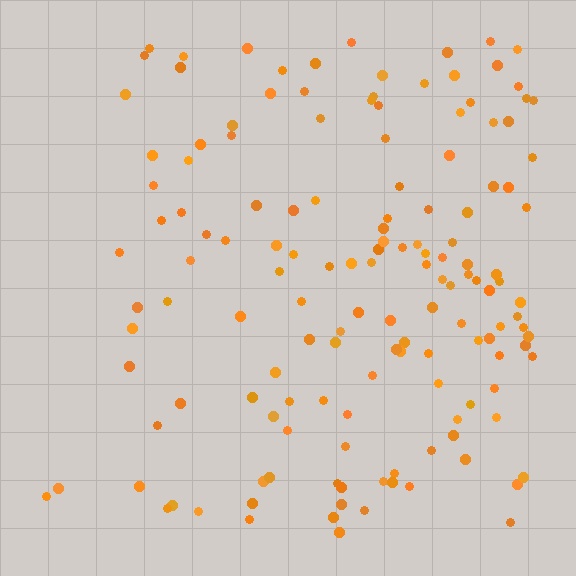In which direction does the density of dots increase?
From left to right, with the right side densest.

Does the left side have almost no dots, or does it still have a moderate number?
Still a moderate number, just noticeably fewer than the right.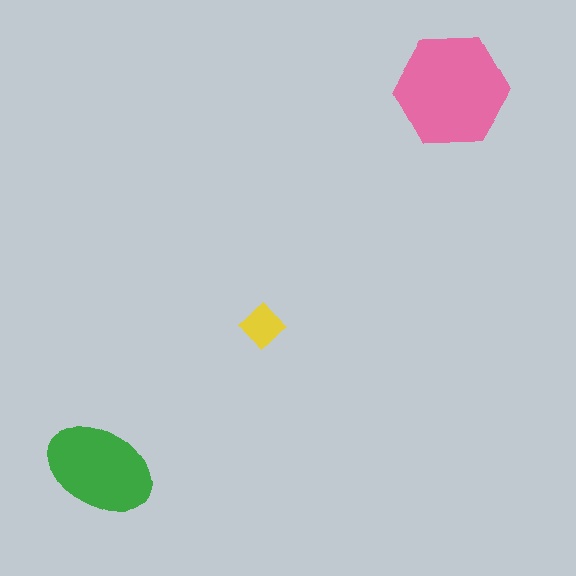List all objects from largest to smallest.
The pink hexagon, the green ellipse, the yellow diamond.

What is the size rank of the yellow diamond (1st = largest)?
3rd.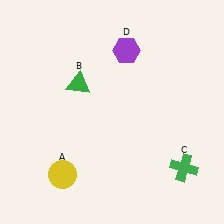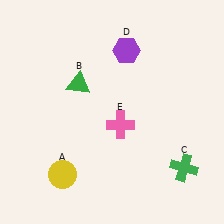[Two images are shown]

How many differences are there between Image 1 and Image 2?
There is 1 difference between the two images.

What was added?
A pink cross (E) was added in Image 2.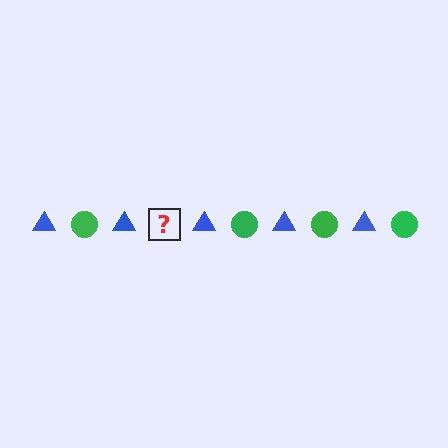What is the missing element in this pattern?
The missing element is a green circle.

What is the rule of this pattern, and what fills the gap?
The rule is that the pattern alternates between blue triangle and green circle. The gap should be filled with a green circle.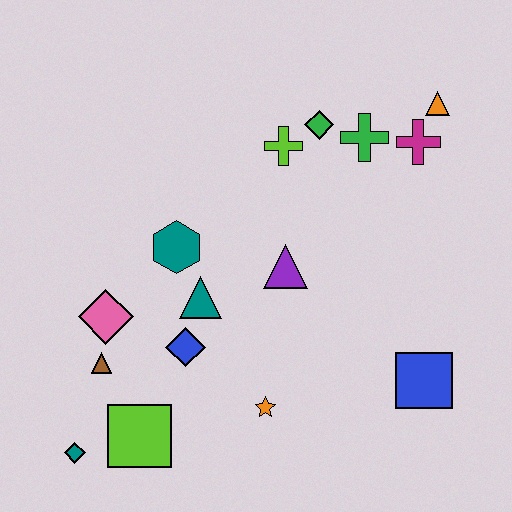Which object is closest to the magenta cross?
The orange triangle is closest to the magenta cross.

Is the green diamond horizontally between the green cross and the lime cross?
Yes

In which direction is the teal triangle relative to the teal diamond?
The teal triangle is above the teal diamond.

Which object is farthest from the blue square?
The teal diamond is farthest from the blue square.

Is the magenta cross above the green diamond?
No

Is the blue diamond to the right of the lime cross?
No